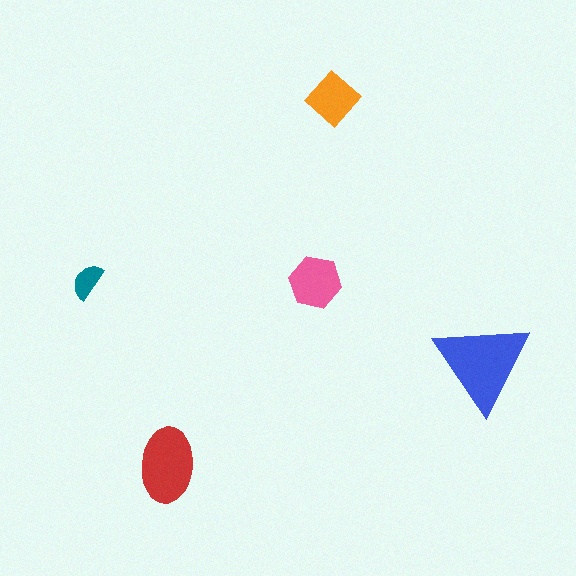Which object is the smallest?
The teal semicircle.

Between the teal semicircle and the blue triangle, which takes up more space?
The blue triangle.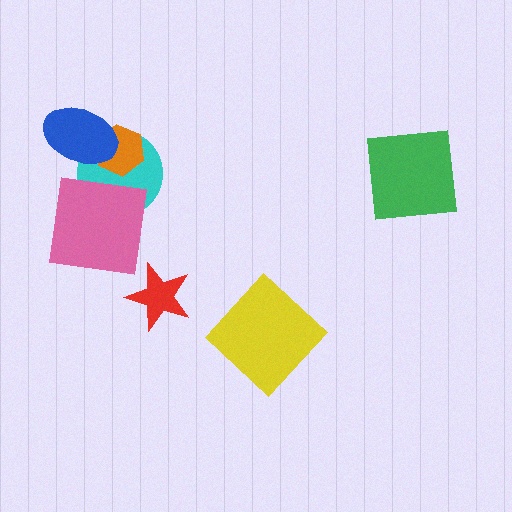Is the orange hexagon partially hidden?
Yes, it is partially covered by another shape.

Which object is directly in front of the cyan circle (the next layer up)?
The orange hexagon is directly in front of the cyan circle.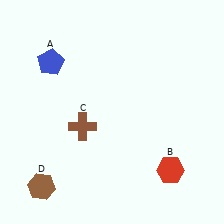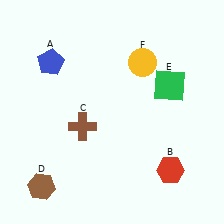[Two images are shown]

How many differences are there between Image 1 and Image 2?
There are 2 differences between the two images.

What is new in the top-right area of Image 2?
A yellow circle (F) was added in the top-right area of Image 2.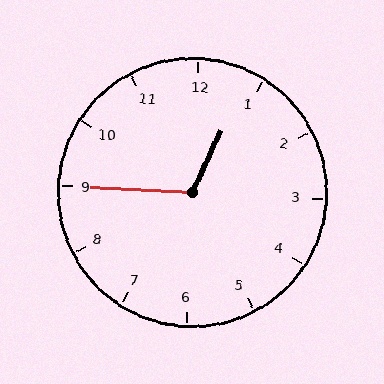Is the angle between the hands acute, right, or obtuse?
It is obtuse.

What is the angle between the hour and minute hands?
Approximately 112 degrees.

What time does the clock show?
12:45.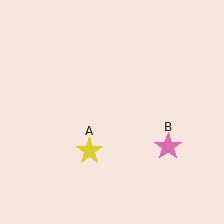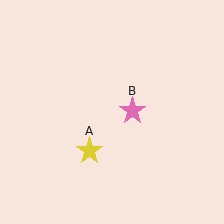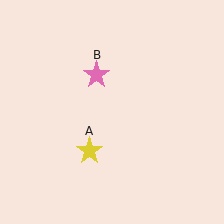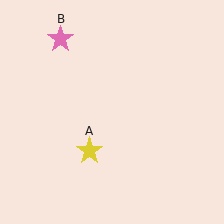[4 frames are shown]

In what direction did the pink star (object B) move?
The pink star (object B) moved up and to the left.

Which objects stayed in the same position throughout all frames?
Yellow star (object A) remained stationary.